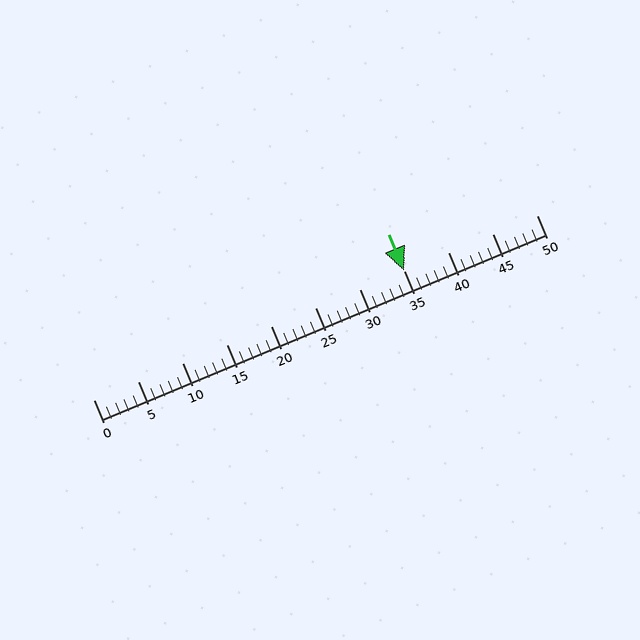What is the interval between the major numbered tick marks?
The major tick marks are spaced 5 units apart.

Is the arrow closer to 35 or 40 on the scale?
The arrow is closer to 35.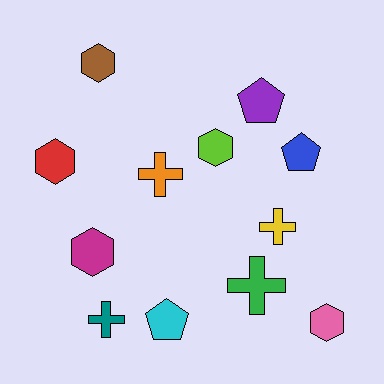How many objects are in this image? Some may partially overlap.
There are 12 objects.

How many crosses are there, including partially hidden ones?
There are 4 crosses.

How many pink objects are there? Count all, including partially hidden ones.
There is 1 pink object.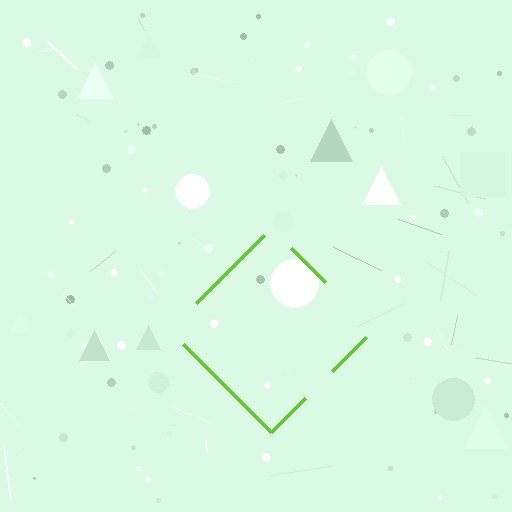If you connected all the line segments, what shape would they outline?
They would outline a diamond.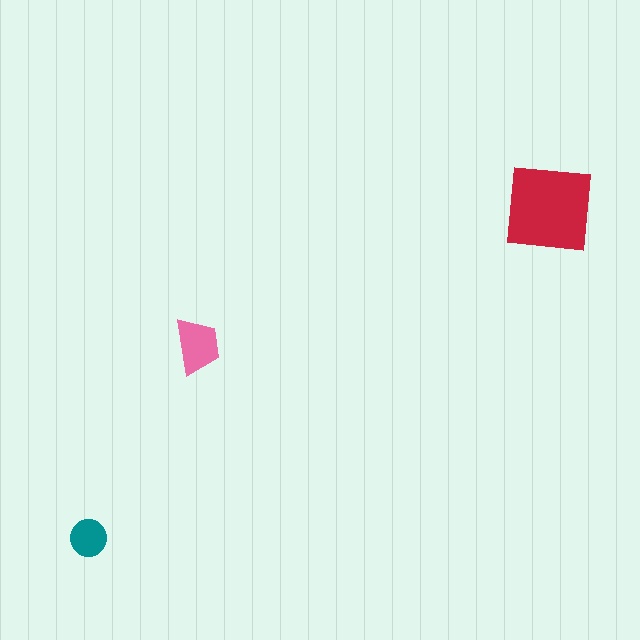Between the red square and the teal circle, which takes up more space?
The red square.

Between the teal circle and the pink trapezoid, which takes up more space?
The pink trapezoid.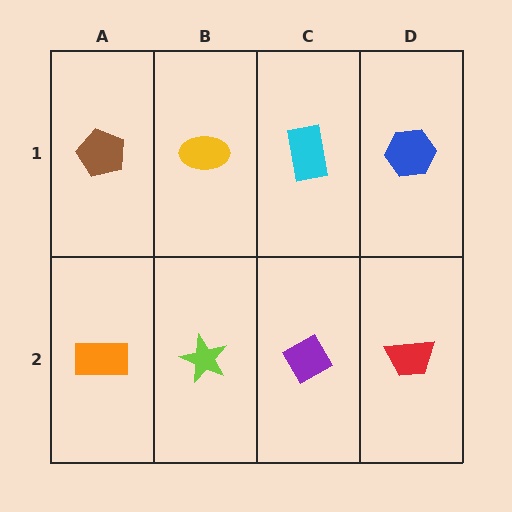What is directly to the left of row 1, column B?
A brown pentagon.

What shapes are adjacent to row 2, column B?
A yellow ellipse (row 1, column B), an orange rectangle (row 2, column A), a purple diamond (row 2, column C).